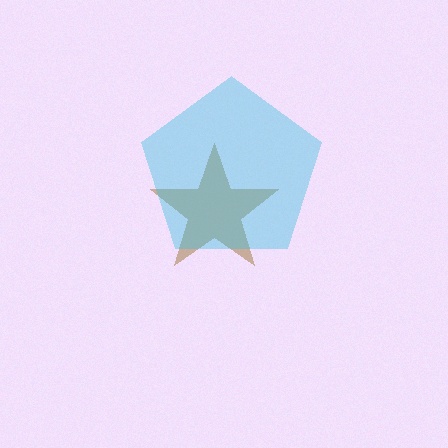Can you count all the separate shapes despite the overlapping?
Yes, there are 2 separate shapes.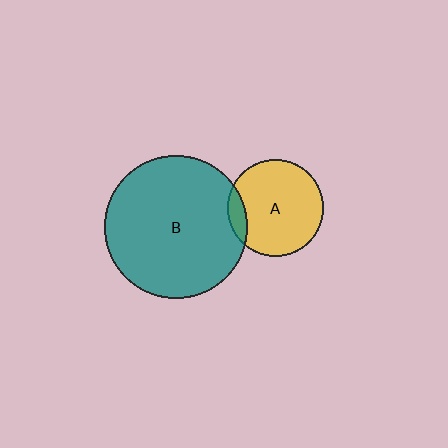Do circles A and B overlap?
Yes.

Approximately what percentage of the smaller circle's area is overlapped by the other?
Approximately 10%.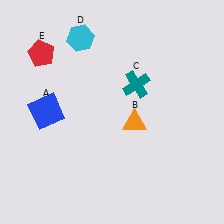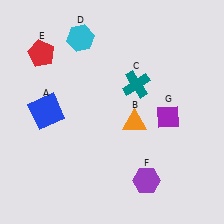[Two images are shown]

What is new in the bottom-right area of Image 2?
A purple hexagon (F) was added in the bottom-right area of Image 2.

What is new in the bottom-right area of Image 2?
A purple diamond (G) was added in the bottom-right area of Image 2.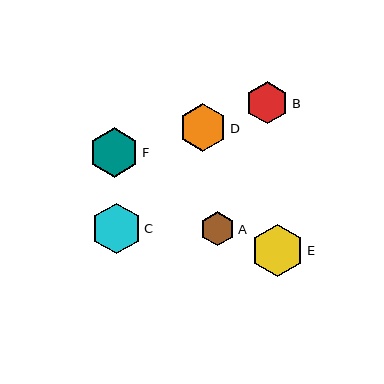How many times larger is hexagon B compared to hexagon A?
Hexagon B is approximately 1.2 times the size of hexagon A.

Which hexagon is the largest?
Hexagon E is the largest with a size of approximately 52 pixels.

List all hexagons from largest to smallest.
From largest to smallest: E, C, F, D, B, A.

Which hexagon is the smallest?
Hexagon A is the smallest with a size of approximately 34 pixels.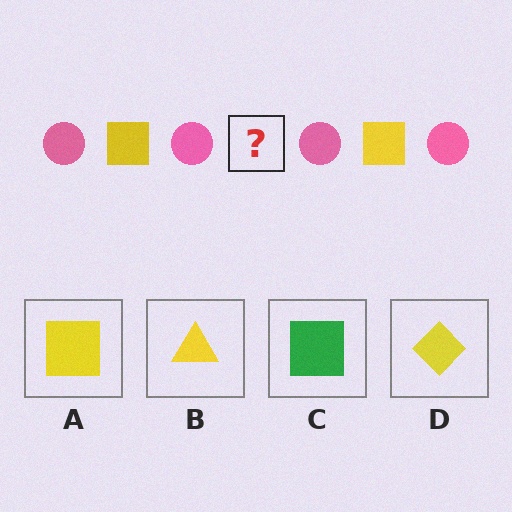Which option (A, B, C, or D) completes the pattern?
A.